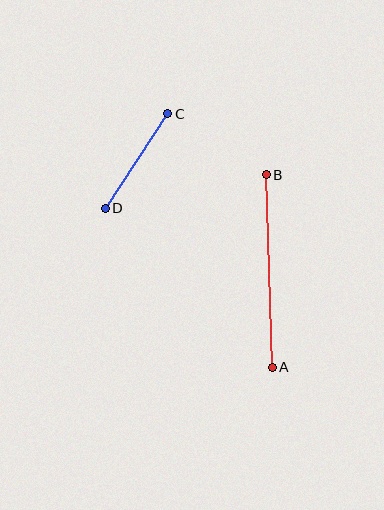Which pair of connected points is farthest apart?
Points A and B are farthest apart.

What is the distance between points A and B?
The distance is approximately 192 pixels.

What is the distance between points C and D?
The distance is approximately 113 pixels.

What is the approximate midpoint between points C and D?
The midpoint is at approximately (137, 161) pixels.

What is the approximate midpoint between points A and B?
The midpoint is at approximately (269, 271) pixels.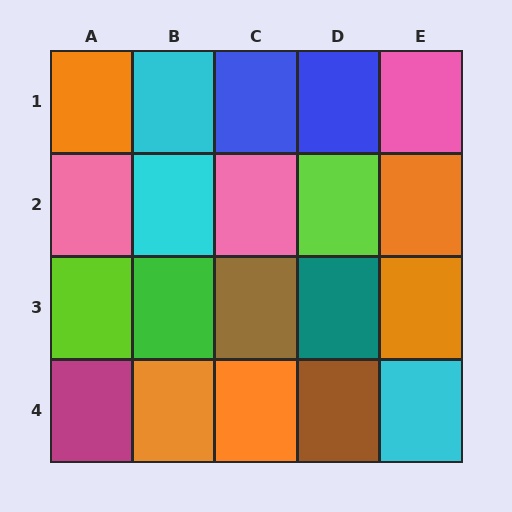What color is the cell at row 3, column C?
Brown.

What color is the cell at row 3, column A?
Lime.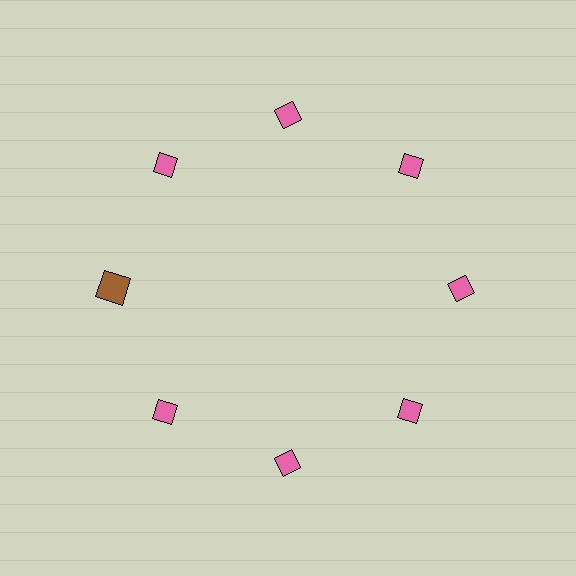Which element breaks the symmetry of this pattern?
The brown square at roughly the 9 o'clock position breaks the symmetry. All other shapes are pink diamonds.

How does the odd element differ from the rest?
It differs in both color (brown instead of pink) and shape (square instead of diamond).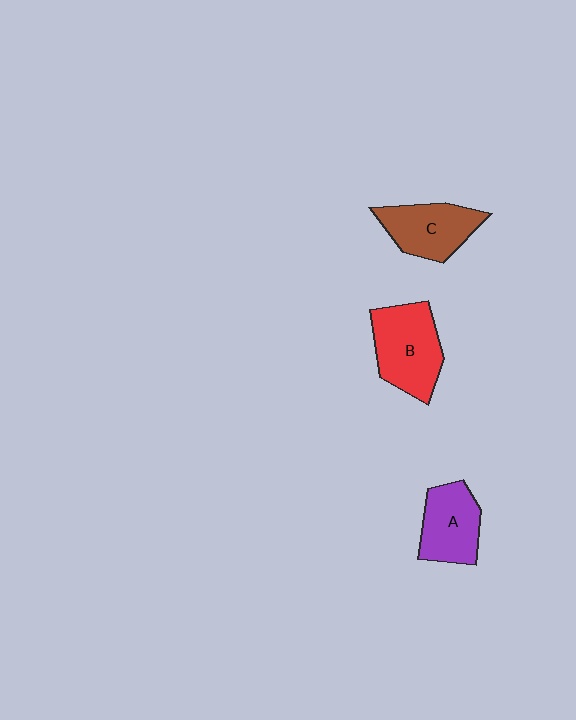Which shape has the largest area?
Shape B (red).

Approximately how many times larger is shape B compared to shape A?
Approximately 1.3 times.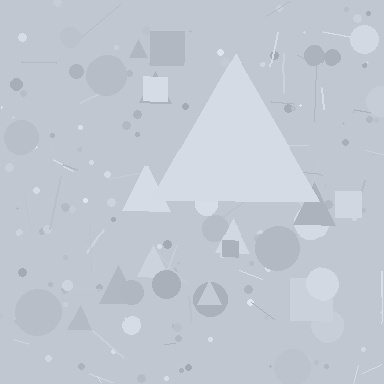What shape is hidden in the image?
A triangle is hidden in the image.